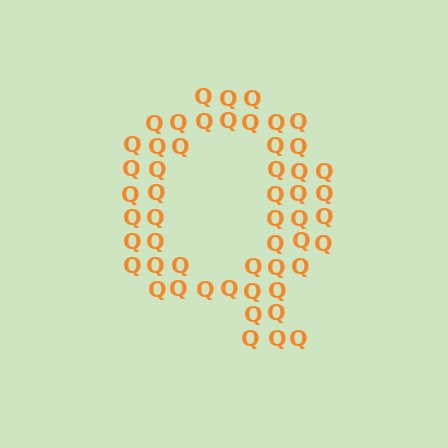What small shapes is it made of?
It is made of small letter Q's.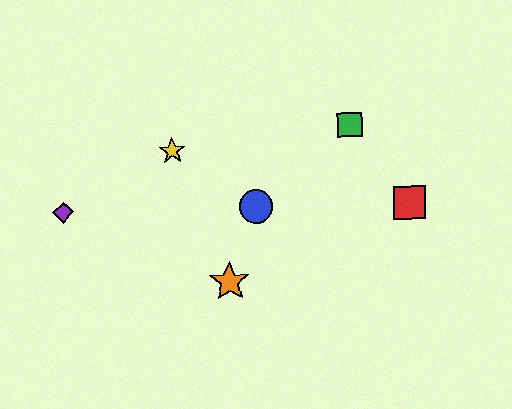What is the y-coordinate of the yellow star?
The yellow star is at y≈151.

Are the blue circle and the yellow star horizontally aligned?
No, the blue circle is at y≈207 and the yellow star is at y≈151.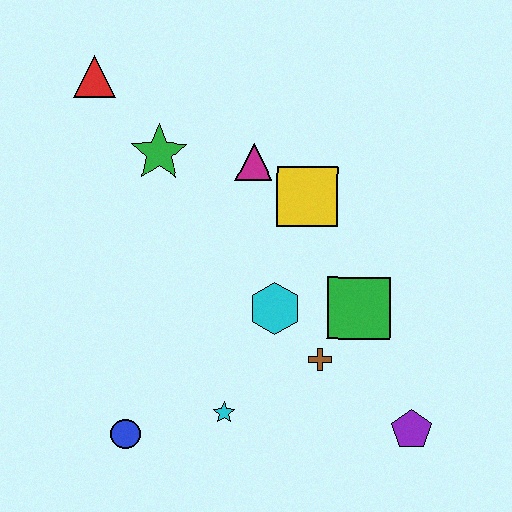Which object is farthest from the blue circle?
The red triangle is farthest from the blue circle.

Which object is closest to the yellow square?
The magenta triangle is closest to the yellow square.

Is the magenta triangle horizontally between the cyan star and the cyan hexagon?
Yes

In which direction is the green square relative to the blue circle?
The green square is to the right of the blue circle.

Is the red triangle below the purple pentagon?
No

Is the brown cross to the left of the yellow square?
No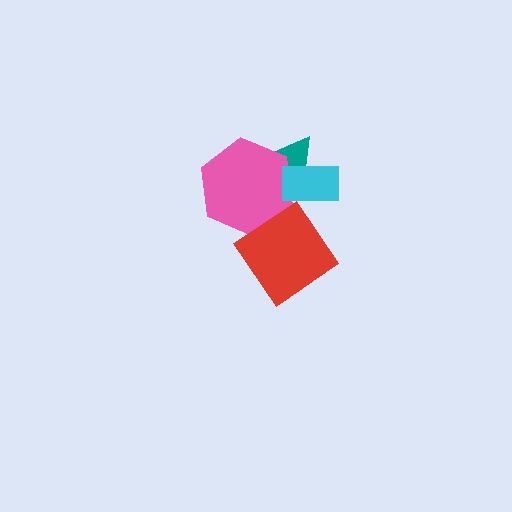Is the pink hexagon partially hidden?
Yes, it is partially covered by another shape.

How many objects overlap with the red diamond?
1 object overlaps with the red diamond.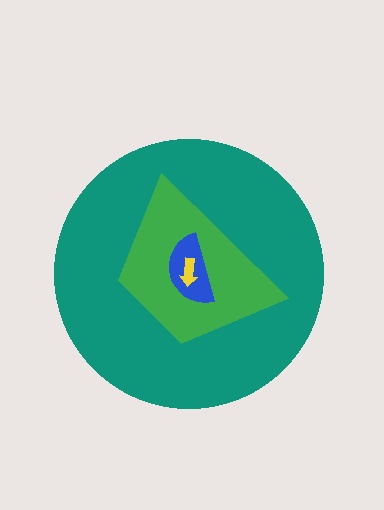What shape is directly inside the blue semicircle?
The yellow arrow.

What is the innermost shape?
The yellow arrow.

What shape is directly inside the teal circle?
The green trapezoid.